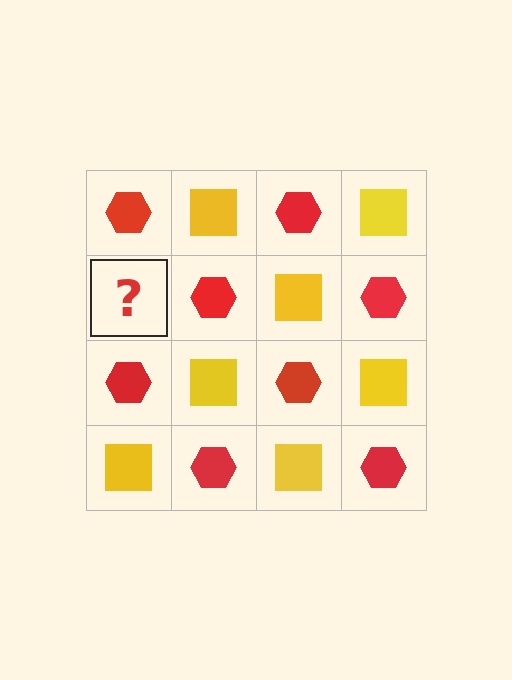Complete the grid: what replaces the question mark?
The question mark should be replaced with a yellow square.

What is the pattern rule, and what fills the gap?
The rule is that it alternates red hexagon and yellow square in a checkerboard pattern. The gap should be filled with a yellow square.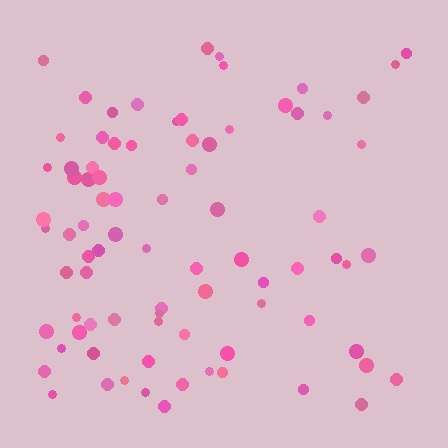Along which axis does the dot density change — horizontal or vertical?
Horizontal.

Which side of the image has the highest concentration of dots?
The left.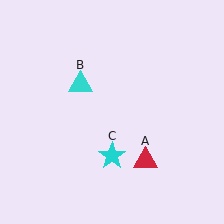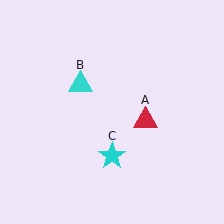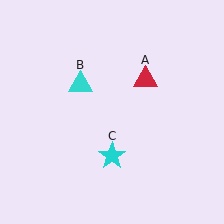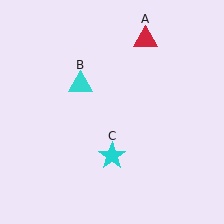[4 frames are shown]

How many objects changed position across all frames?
1 object changed position: red triangle (object A).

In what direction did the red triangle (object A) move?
The red triangle (object A) moved up.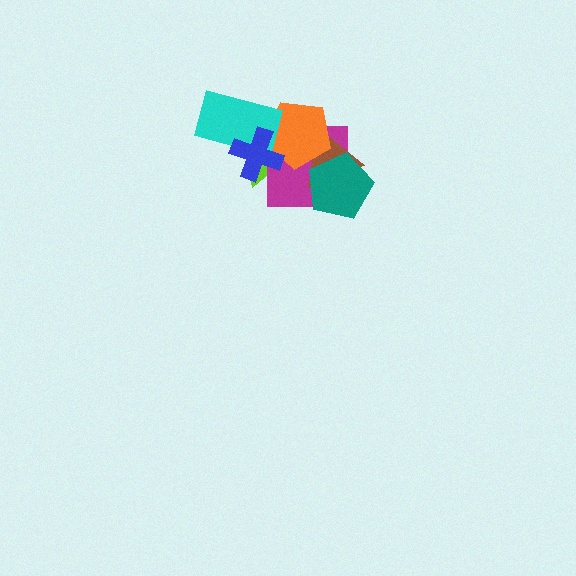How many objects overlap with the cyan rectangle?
3 objects overlap with the cyan rectangle.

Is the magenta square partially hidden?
Yes, it is partially covered by another shape.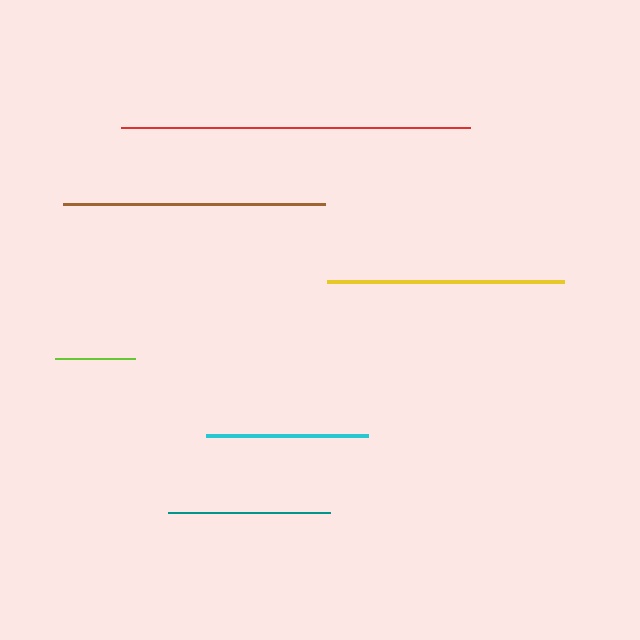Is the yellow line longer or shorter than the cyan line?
The yellow line is longer than the cyan line.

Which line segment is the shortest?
The lime line is the shortest at approximately 80 pixels.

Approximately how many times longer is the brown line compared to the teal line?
The brown line is approximately 1.6 times the length of the teal line.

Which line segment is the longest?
The red line is the longest at approximately 349 pixels.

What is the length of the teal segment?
The teal segment is approximately 162 pixels long.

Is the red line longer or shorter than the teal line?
The red line is longer than the teal line.